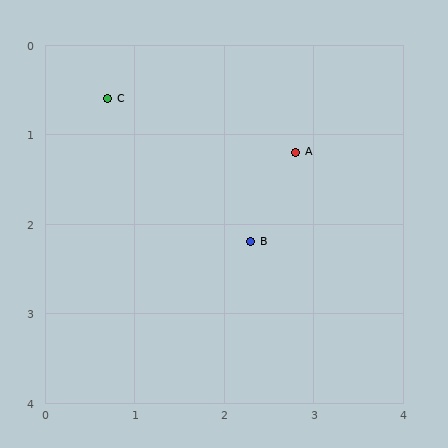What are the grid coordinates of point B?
Point B is at approximately (2.3, 2.2).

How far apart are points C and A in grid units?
Points C and A are about 2.2 grid units apart.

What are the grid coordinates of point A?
Point A is at approximately (2.8, 1.2).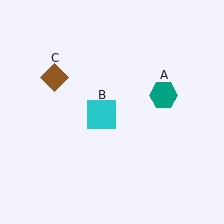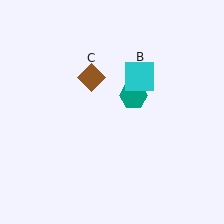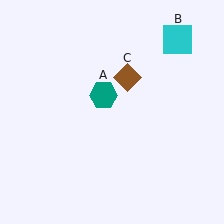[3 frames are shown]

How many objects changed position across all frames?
3 objects changed position: teal hexagon (object A), cyan square (object B), brown diamond (object C).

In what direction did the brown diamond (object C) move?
The brown diamond (object C) moved right.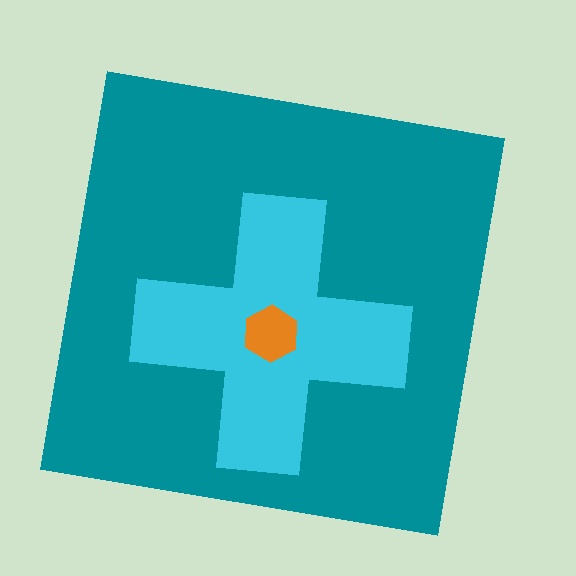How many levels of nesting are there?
3.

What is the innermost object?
The orange hexagon.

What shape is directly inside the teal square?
The cyan cross.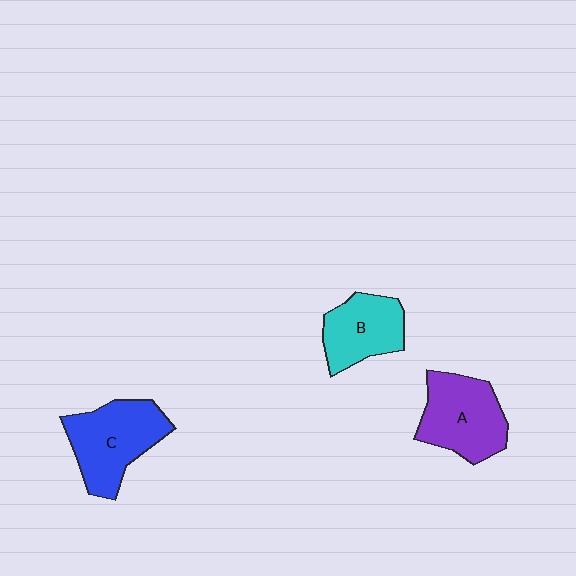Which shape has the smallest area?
Shape B (cyan).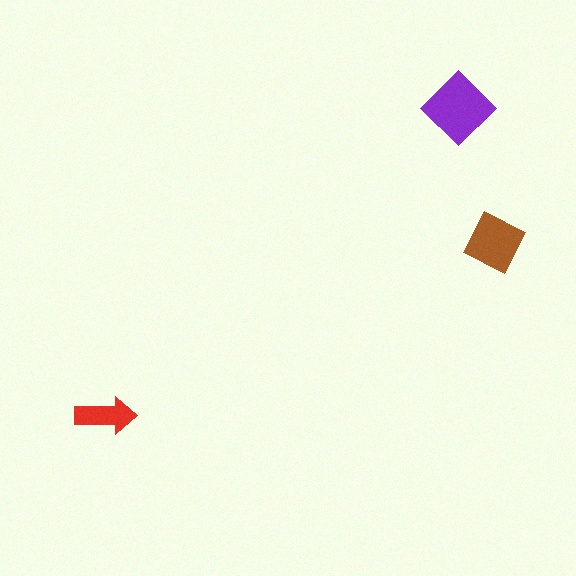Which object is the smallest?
The red arrow.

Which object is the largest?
The purple diamond.